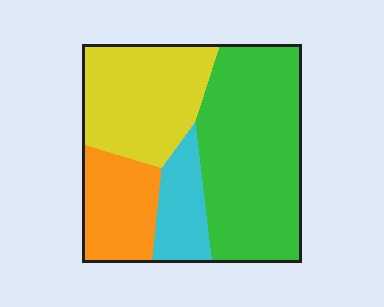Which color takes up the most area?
Green, at roughly 45%.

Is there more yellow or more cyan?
Yellow.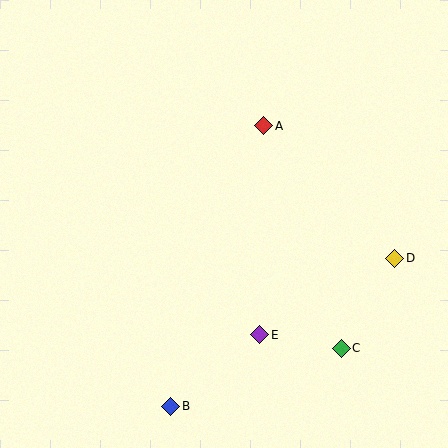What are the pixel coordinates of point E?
Point E is at (260, 335).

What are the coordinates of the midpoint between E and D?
The midpoint between E and D is at (327, 296).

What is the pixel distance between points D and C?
The distance between D and C is 105 pixels.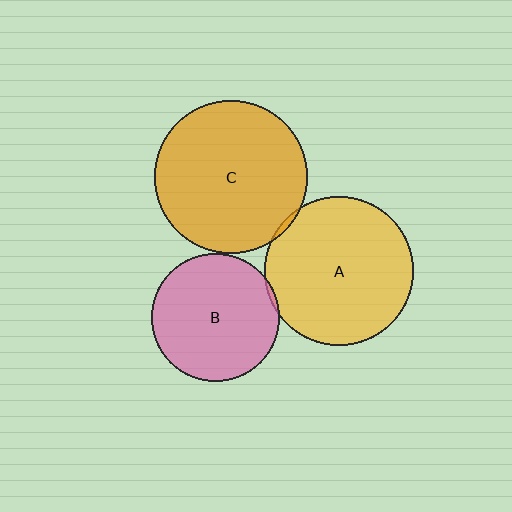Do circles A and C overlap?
Yes.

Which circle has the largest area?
Circle C (orange).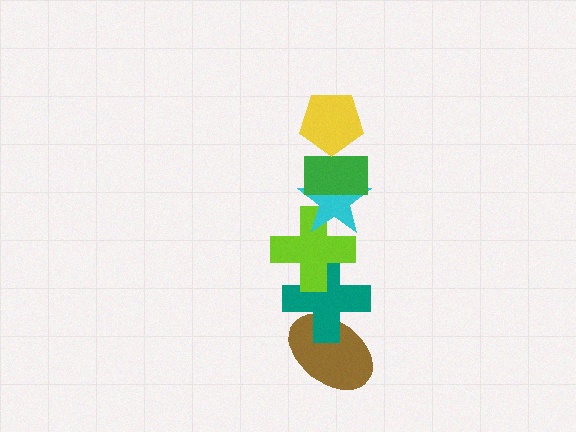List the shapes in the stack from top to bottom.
From top to bottom: the yellow pentagon, the green rectangle, the cyan star, the lime cross, the teal cross, the brown ellipse.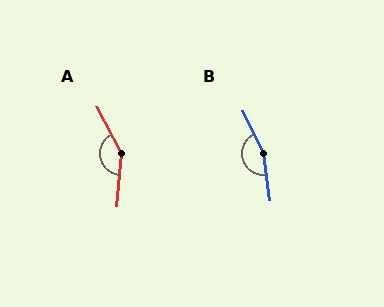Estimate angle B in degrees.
Approximately 163 degrees.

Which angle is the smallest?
A, at approximately 148 degrees.